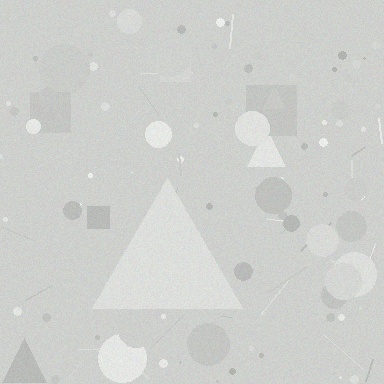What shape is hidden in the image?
A triangle is hidden in the image.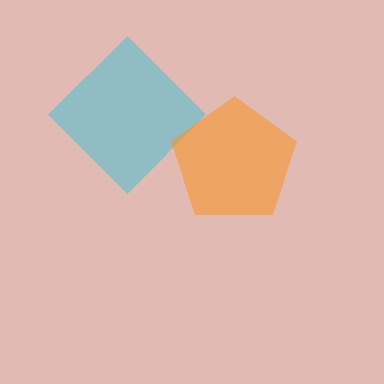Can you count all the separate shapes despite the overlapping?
Yes, there are 2 separate shapes.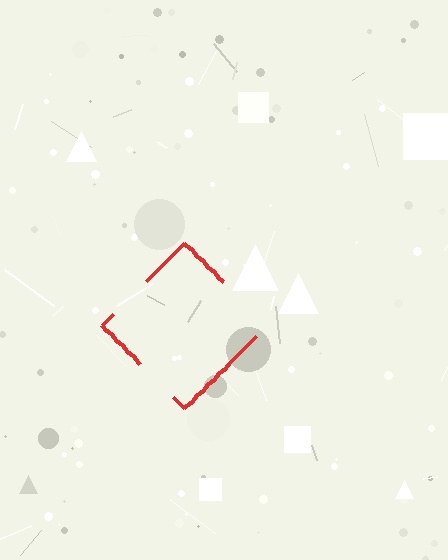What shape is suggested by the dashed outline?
The dashed outline suggests a diamond.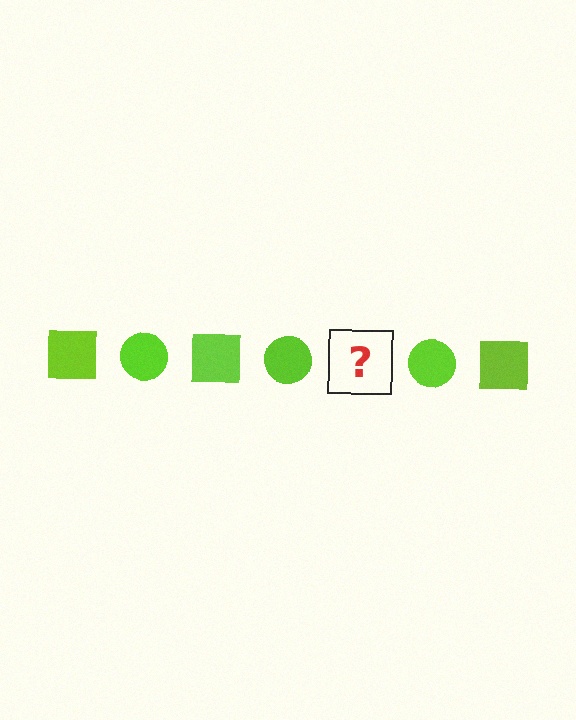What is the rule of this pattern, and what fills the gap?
The rule is that the pattern cycles through square, circle shapes in lime. The gap should be filled with a lime square.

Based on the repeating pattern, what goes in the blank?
The blank should be a lime square.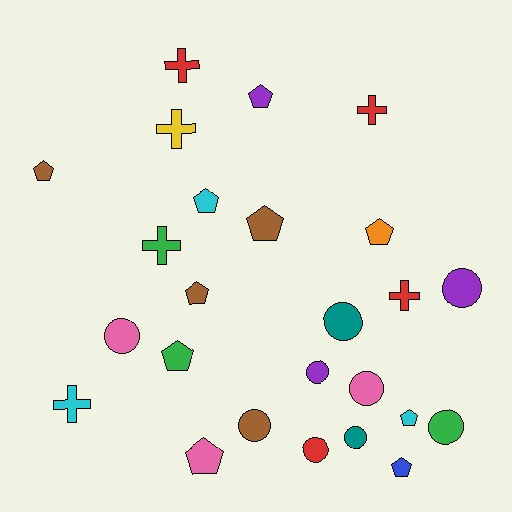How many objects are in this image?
There are 25 objects.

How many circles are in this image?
There are 9 circles.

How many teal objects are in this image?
There are 2 teal objects.